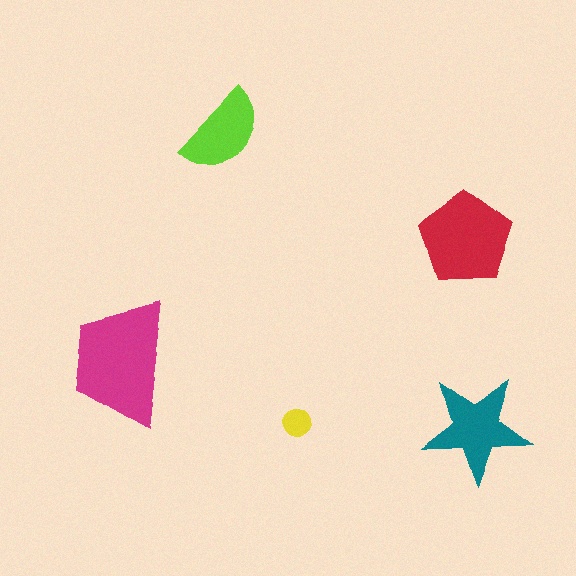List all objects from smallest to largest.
The yellow circle, the lime semicircle, the teal star, the red pentagon, the magenta trapezoid.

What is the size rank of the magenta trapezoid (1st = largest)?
1st.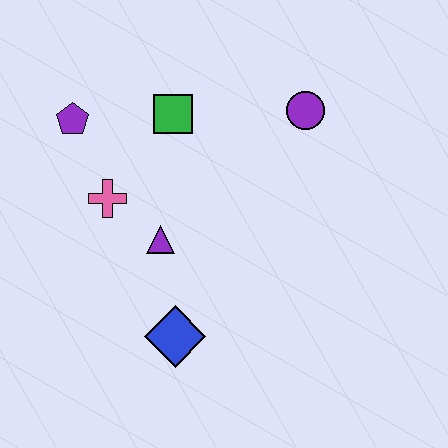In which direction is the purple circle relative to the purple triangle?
The purple circle is to the right of the purple triangle.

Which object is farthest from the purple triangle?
The purple circle is farthest from the purple triangle.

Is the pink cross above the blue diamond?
Yes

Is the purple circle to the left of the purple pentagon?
No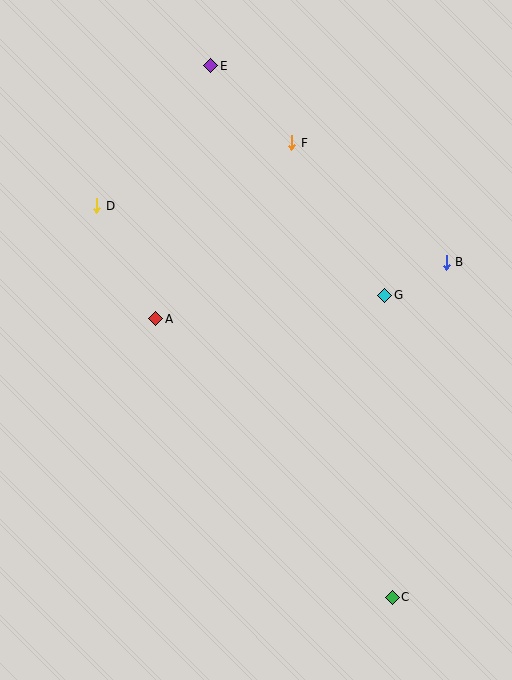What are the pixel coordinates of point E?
Point E is at (211, 66).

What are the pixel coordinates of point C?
Point C is at (392, 597).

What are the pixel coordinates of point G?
Point G is at (385, 295).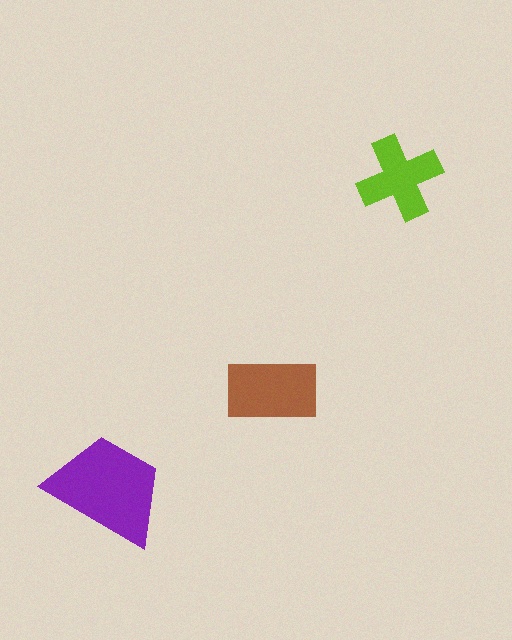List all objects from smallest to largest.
The lime cross, the brown rectangle, the purple trapezoid.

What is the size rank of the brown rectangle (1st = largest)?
2nd.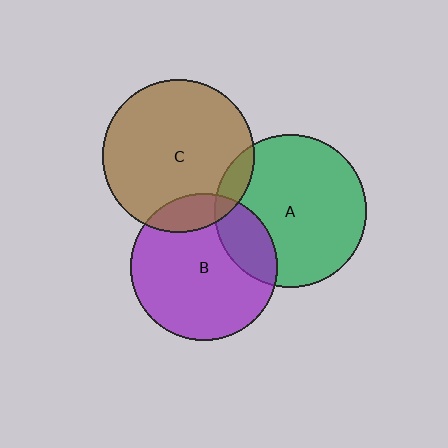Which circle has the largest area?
Circle A (green).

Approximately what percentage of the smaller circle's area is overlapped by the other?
Approximately 10%.